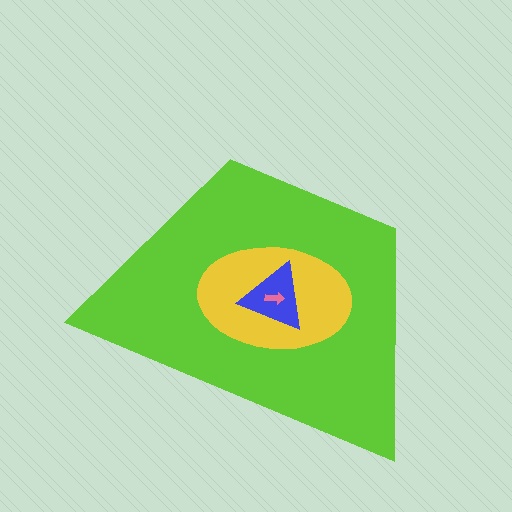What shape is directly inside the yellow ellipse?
The blue triangle.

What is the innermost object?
The pink arrow.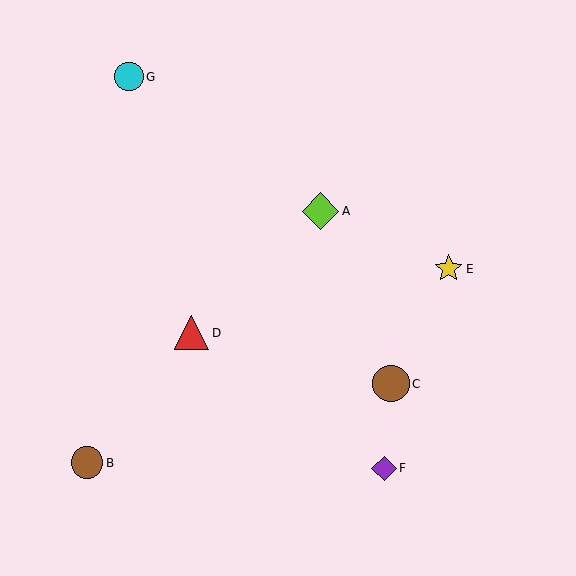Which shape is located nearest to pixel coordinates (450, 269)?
The yellow star (labeled E) at (449, 269) is nearest to that location.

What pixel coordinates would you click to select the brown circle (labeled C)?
Click at (391, 384) to select the brown circle C.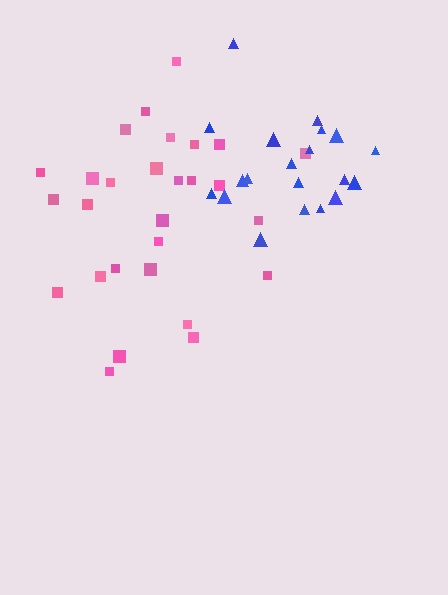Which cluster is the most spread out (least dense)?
Pink.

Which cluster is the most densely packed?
Blue.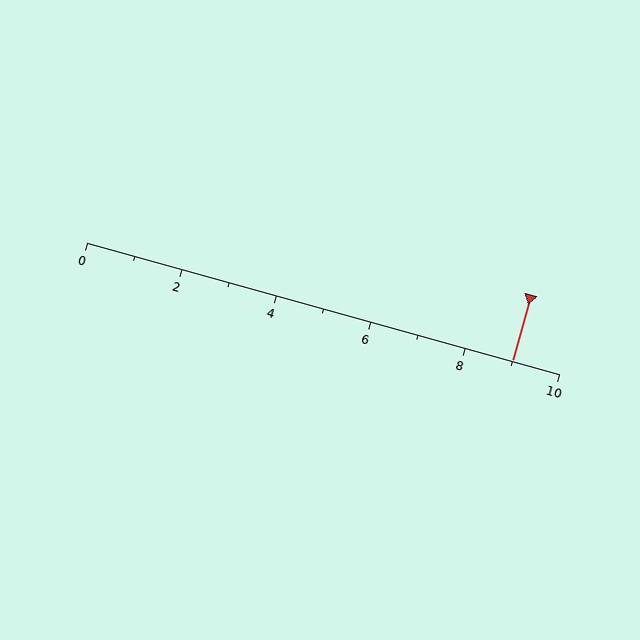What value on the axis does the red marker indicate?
The marker indicates approximately 9.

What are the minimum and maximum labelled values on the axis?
The axis runs from 0 to 10.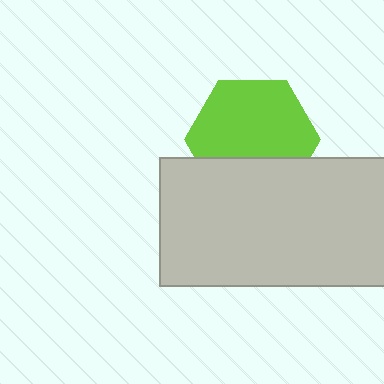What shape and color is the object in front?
The object in front is a light gray rectangle.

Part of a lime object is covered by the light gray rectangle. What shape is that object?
It is a hexagon.